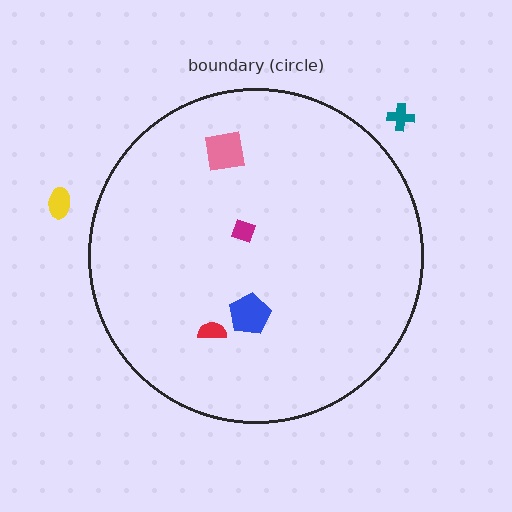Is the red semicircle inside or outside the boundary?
Inside.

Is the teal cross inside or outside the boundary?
Outside.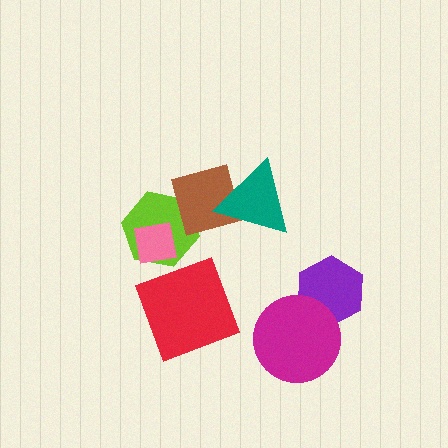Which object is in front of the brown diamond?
The teal triangle is in front of the brown diamond.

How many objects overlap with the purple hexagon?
1 object overlaps with the purple hexagon.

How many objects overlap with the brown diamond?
2 objects overlap with the brown diamond.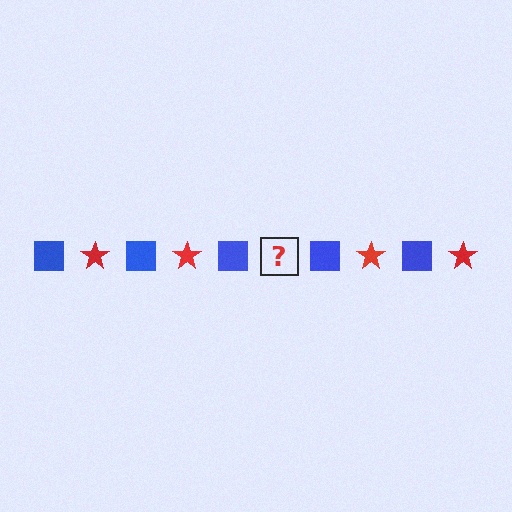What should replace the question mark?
The question mark should be replaced with a red star.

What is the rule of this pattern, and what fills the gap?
The rule is that the pattern alternates between blue square and red star. The gap should be filled with a red star.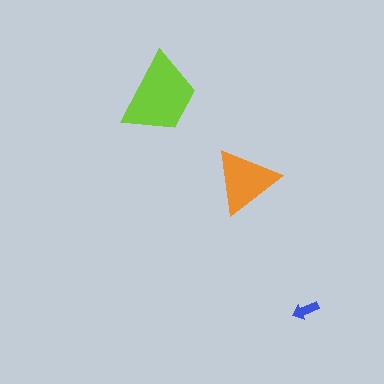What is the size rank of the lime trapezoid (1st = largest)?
1st.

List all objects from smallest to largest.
The blue arrow, the orange triangle, the lime trapezoid.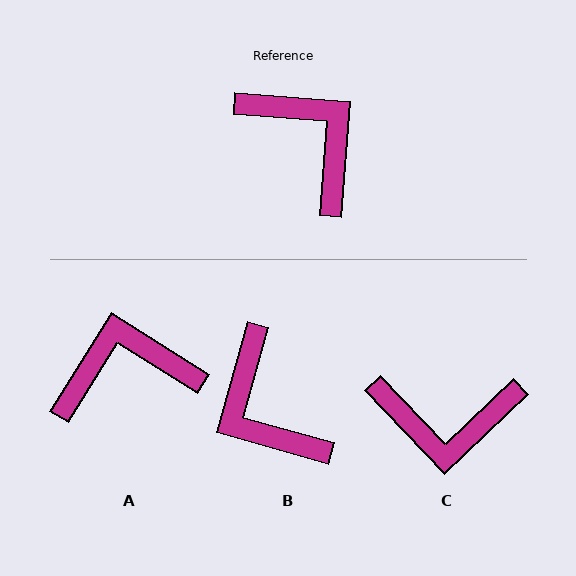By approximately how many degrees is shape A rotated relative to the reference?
Approximately 63 degrees counter-clockwise.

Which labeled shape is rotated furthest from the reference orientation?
B, about 169 degrees away.